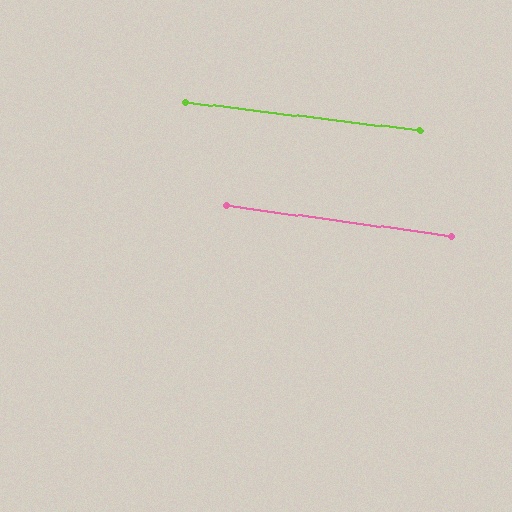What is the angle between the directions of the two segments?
Approximately 1 degree.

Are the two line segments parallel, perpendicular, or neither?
Parallel — their directions differ by only 0.8°.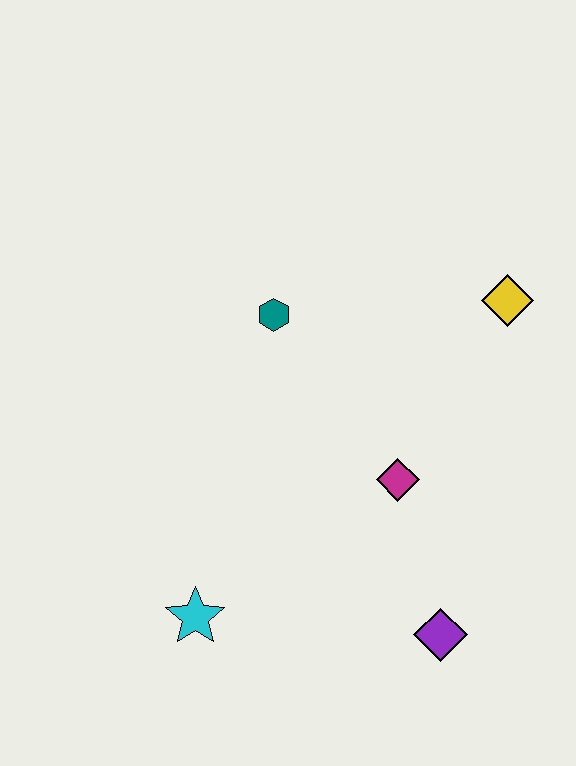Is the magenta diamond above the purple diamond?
Yes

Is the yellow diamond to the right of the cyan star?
Yes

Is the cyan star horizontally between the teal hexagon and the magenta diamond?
No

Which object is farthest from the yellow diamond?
The cyan star is farthest from the yellow diamond.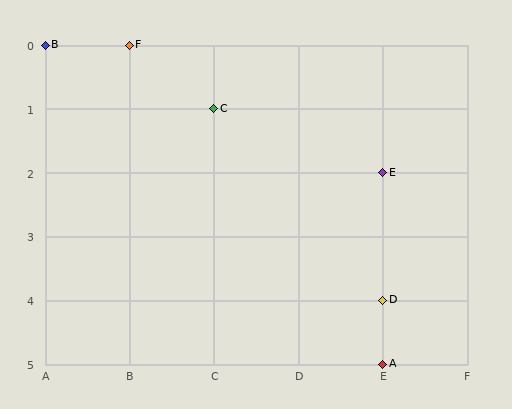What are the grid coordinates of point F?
Point F is at grid coordinates (B, 0).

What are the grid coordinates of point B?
Point B is at grid coordinates (A, 0).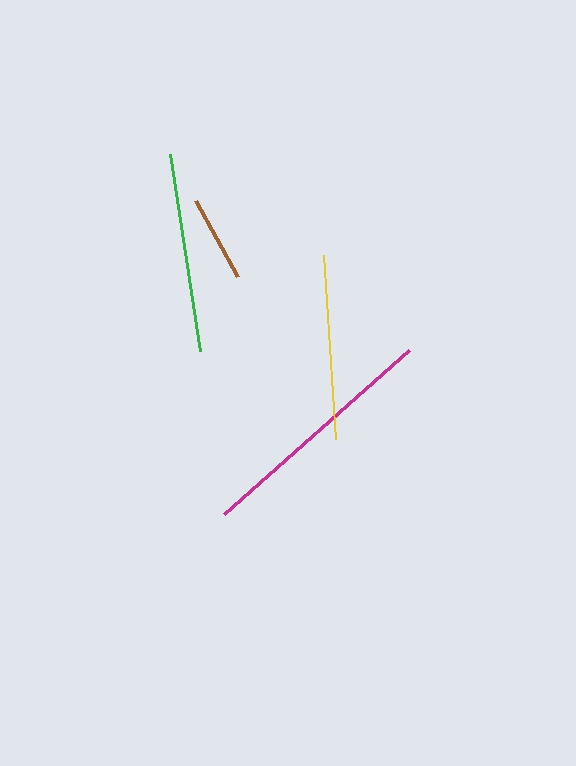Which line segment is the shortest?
The brown line is the shortest at approximately 86 pixels.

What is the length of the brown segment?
The brown segment is approximately 86 pixels long.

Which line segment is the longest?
The magenta line is the longest at approximately 247 pixels.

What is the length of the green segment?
The green segment is approximately 200 pixels long.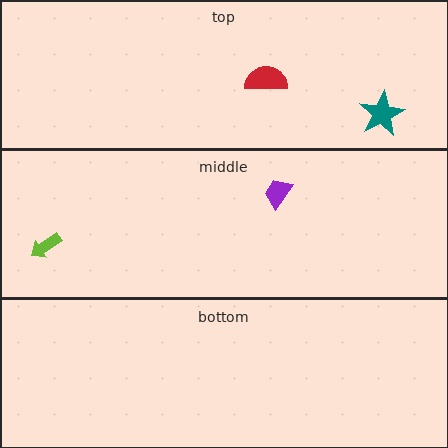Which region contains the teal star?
The top region.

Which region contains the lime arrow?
The middle region.